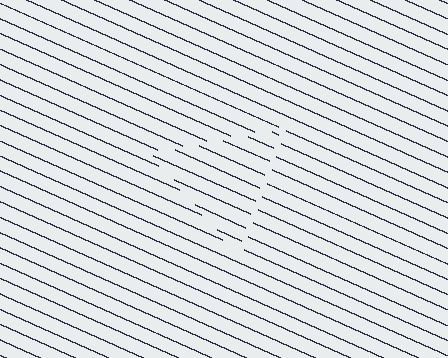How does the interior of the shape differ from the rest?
The interior of the shape contains the same grating, shifted by half a period — the contour is defined by the phase discontinuity where line-ends from the inner and outer gratings abut.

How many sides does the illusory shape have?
3 sides — the line-ends trace a triangle.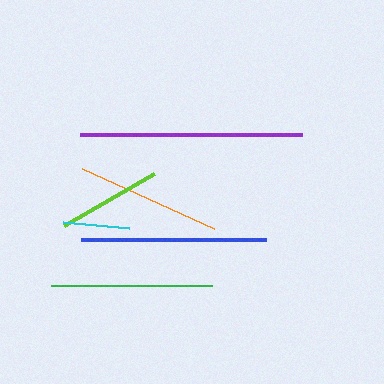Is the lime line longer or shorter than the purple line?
The purple line is longer than the lime line.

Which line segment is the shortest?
The cyan line is the shortest at approximately 67 pixels.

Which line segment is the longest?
The purple line is the longest at approximately 222 pixels.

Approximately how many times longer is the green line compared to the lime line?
The green line is approximately 1.5 times the length of the lime line.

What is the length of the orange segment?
The orange segment is approximately 145 pixels long.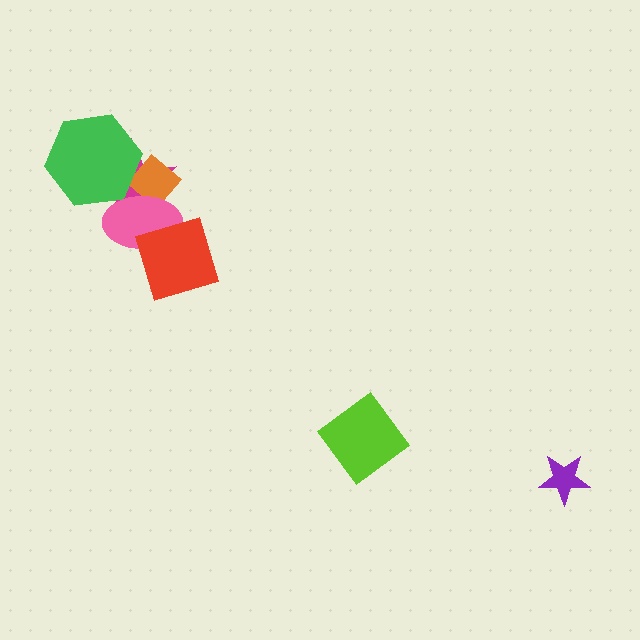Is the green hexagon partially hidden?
Yes, it is partially covered by another shape.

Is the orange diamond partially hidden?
Yes, it is partially covered by another shape.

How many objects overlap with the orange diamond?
3 objects overlap with the orange diamond.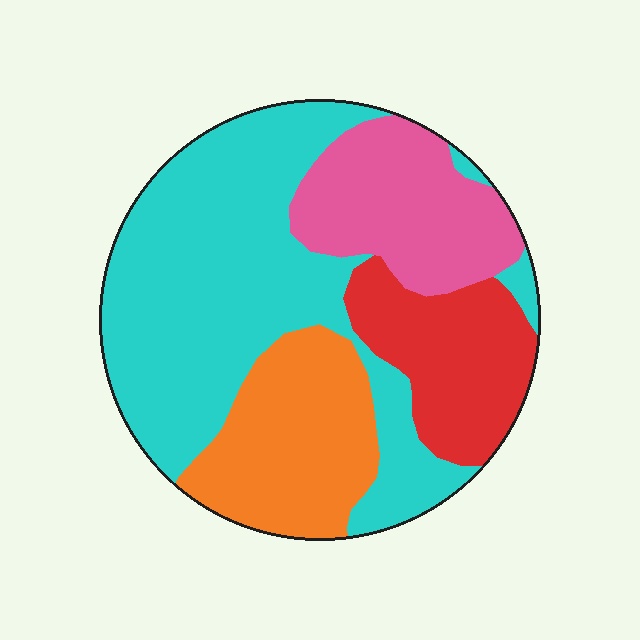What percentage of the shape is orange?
Orange takes up between a sixth and a third of the shape.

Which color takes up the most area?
Cyan, at roughly 45%.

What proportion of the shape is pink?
Pink covers about 20% of the shape.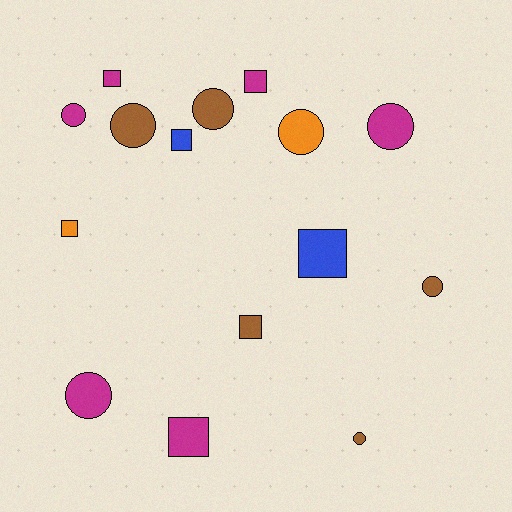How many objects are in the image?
There are 15 objects.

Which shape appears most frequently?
Circle, with 8 objects.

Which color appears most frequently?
Magenta, with 6 objects.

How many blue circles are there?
There are no blue circles.